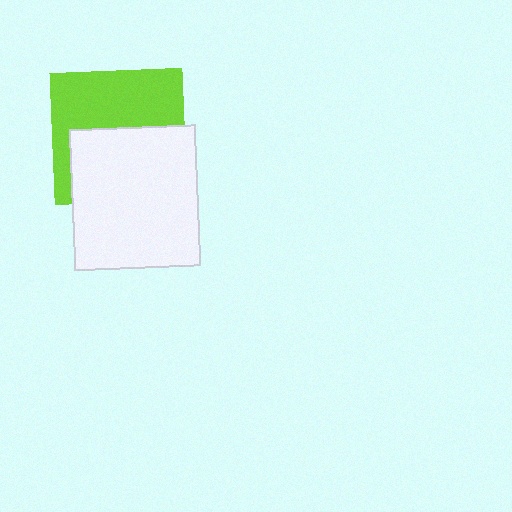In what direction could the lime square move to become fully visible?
The lime square could move up. That would shift it out from behind the white rectangle entirely.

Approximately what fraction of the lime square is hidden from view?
Roughly 51% of the lime square is hidden behind the white rectangle.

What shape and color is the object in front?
The object in front is a white rectangle.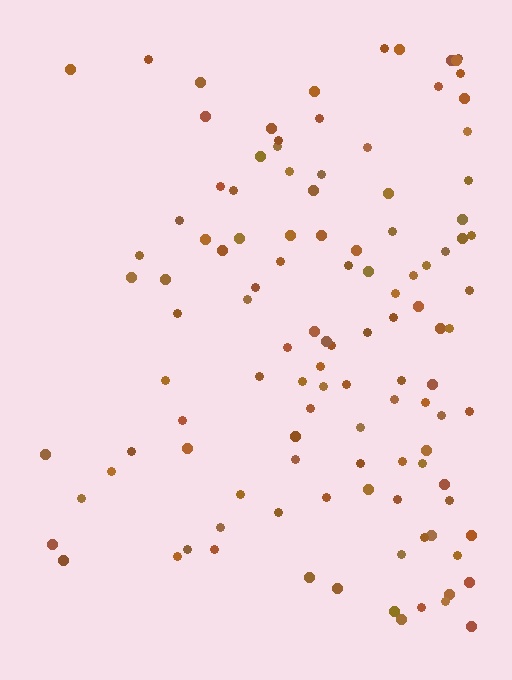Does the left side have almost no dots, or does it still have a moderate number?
Still a moderate number, just noticeably fewer than the right.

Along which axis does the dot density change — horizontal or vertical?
Horizontal.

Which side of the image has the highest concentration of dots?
The right.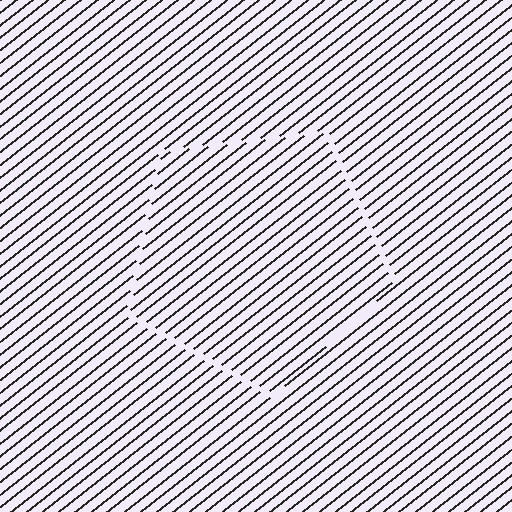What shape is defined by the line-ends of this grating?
An illusory pentagon. The interior of the shape contains the same grating, shifted by half a period — the contour is defined by the phase discontinuity where line-ends from the inner and outer gratings abut.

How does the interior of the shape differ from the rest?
The interior of the shape contains the same grating, shifted by half a period — the contour is defined by the phase discontinuity where line-ends from the inner and outer gratings abut.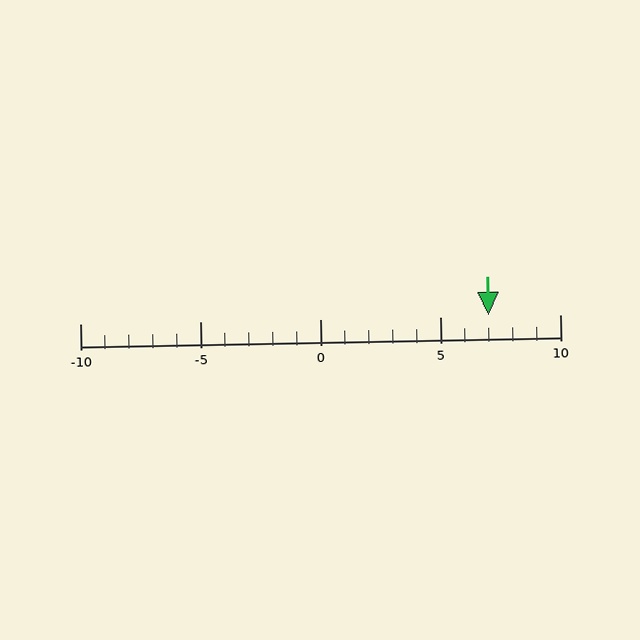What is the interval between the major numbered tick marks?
The major tick marks are spaced 5 units apart.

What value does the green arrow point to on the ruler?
The green arrow points to approximately 7.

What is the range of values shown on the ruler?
The ruler shows values from -10 to 10.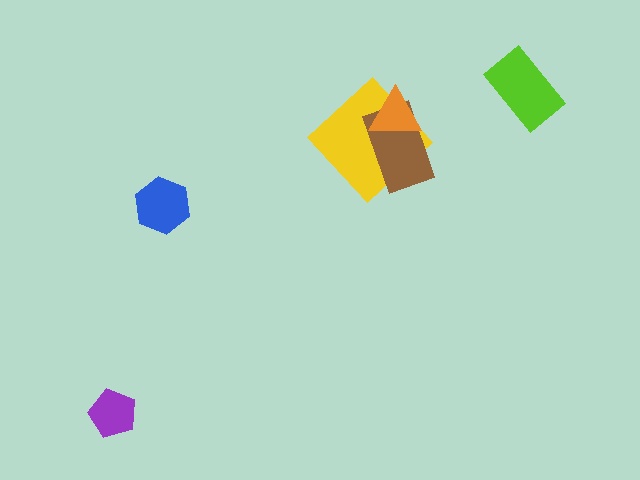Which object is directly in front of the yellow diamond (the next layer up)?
The brown rectangle is directly in front of the yellow diamond.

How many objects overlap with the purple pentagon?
0 objects overlap with the purple pentagon.